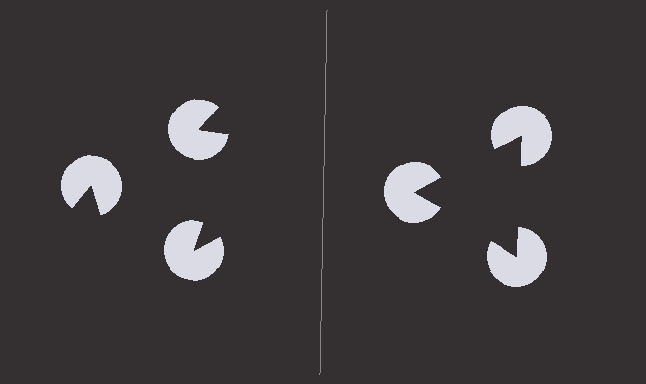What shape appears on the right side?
An illusory triangle.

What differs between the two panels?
The pac-man discs are positioned identically on both sides; only the wedge orientations differ. On the right they align to a triangle; on the left they are misaligned.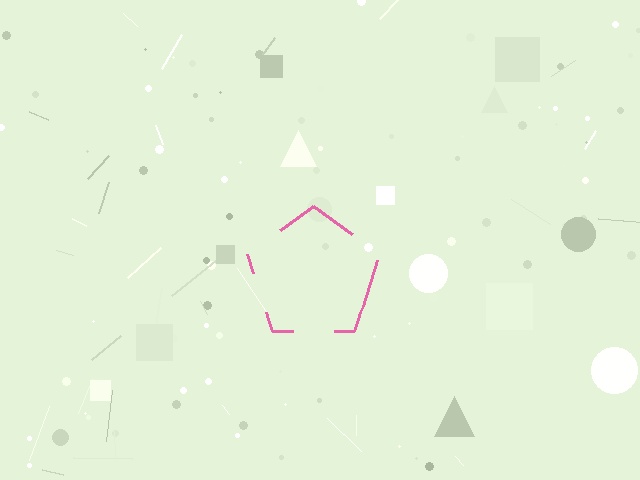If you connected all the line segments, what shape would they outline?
They would outline a pentagon.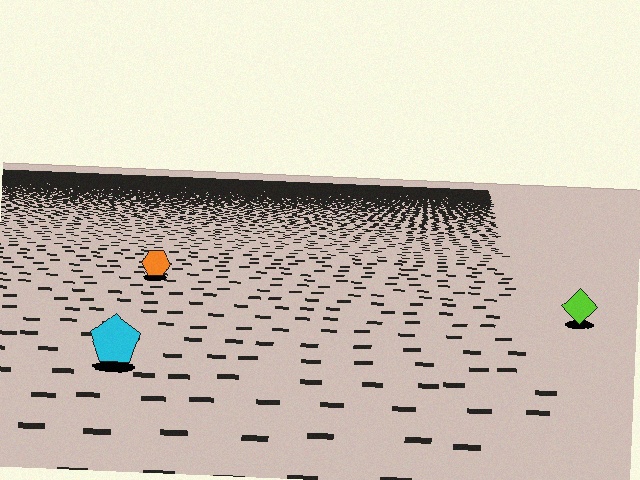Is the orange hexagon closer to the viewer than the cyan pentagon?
No. The cyan pentagon is closer — you can tell from the texture gradient: the ground texture is coarser near it.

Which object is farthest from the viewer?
The orange hexagon is farthest from the viewer. It appears smaller and the ground texture around it is denser.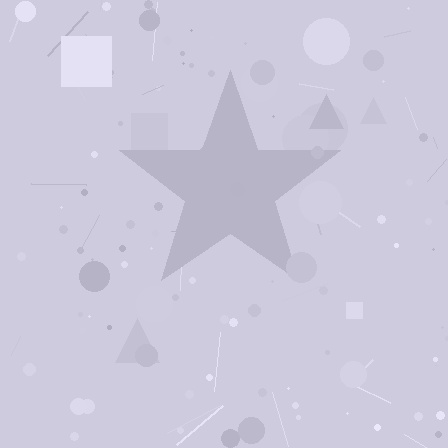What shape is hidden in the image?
A star is hidden in the image.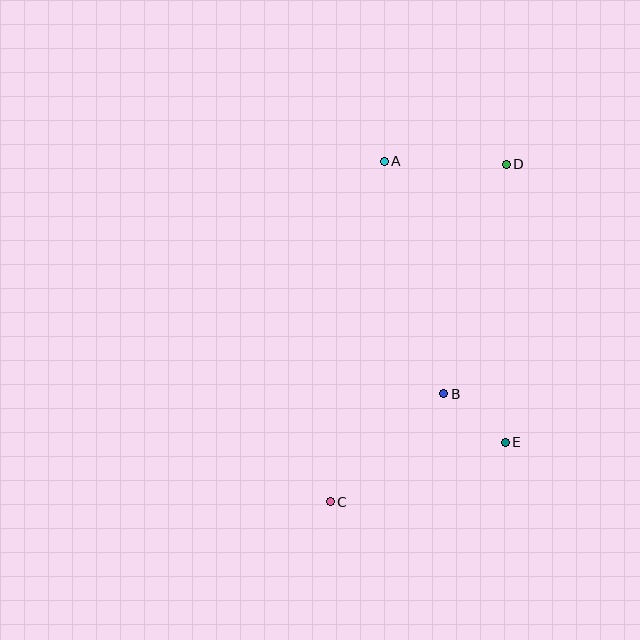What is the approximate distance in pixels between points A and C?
The distance between A and C is approximately 345 pixels.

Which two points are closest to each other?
Points B and E are closest to each other.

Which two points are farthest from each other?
Points C and D are farthest from each other.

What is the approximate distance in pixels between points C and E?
The distance between C and E is approximately 185 pixels.